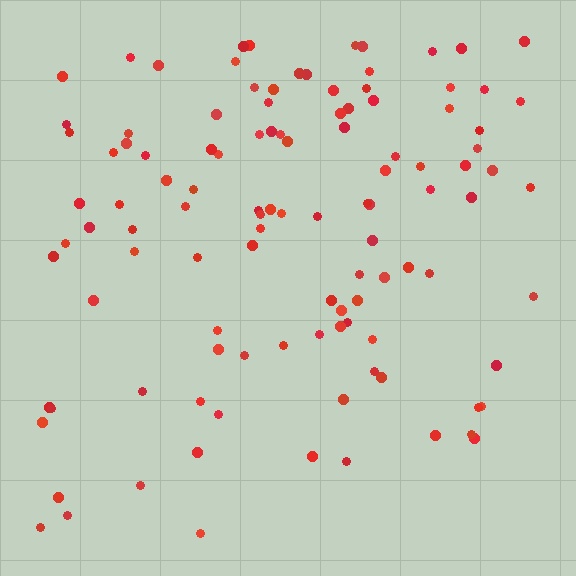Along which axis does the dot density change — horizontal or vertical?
Vertical.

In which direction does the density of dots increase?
From bottom to top, with the top side densest.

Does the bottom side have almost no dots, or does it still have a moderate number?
Still a moderate number, just noticeably fewer than the top.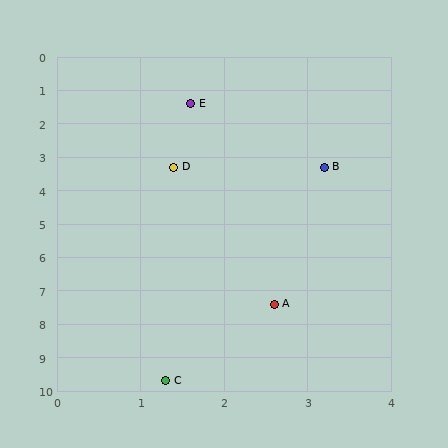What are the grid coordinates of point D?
Point D is at approximately (1.4, 3.3).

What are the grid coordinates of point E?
Point E is at approximately (1.6, 1.4).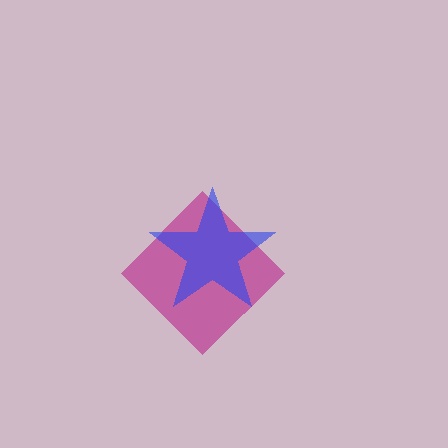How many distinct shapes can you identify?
There are 2 distinct shapes: a magenta diamond, a blue star.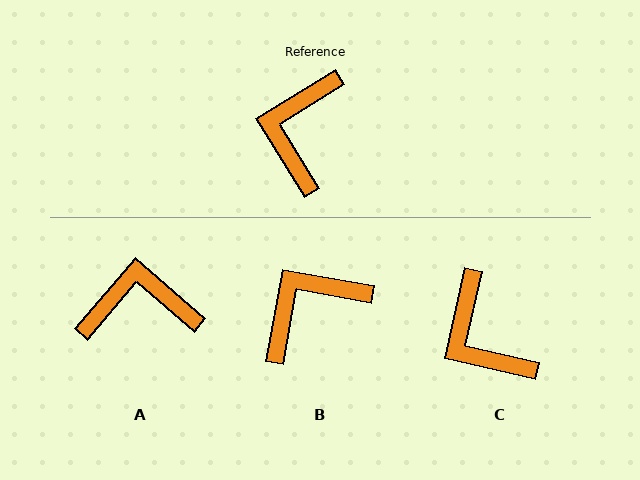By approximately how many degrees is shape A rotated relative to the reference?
Approximately 72 degrees clockwise.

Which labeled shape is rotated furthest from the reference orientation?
A, about 72 degrees away.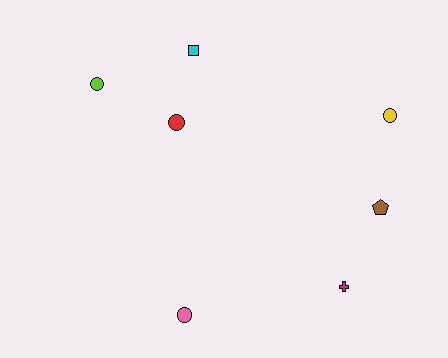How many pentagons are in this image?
There is 1 pentagon.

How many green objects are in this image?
There are no green objects.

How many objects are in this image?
There are 7 objects.